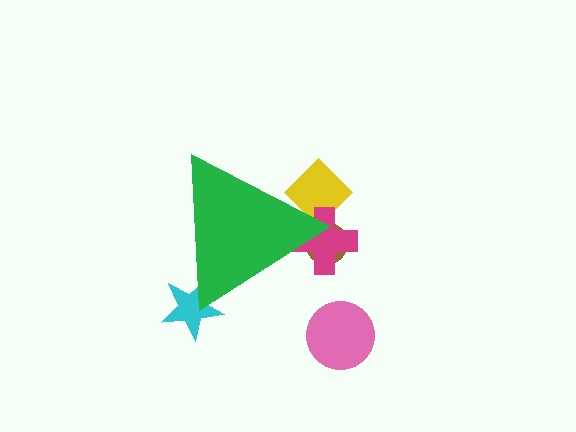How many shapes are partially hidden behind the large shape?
4 shapes are partially hidden.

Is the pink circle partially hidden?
No, the pink circle is fully visible.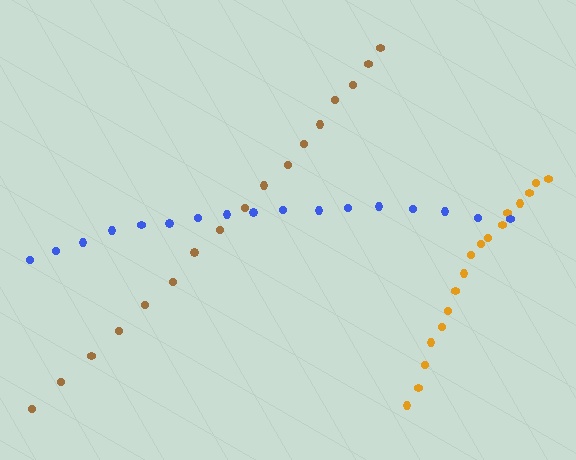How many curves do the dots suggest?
There are 3 distinct paths.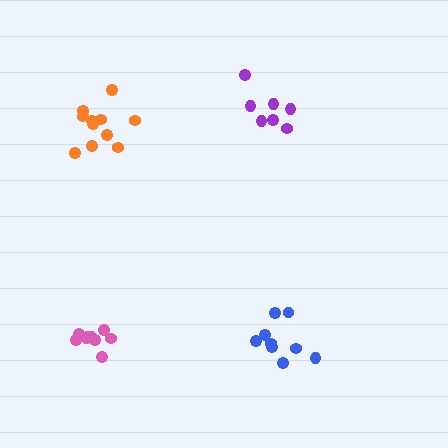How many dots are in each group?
Group 1: 11 dots, Group 2: 7 dots, Group 3: 9 dots, Group 4: 9 dots (36 total).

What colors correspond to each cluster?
The clusters are colored: orange, purple, pink, blue.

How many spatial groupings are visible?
There are 4 spatial groupings.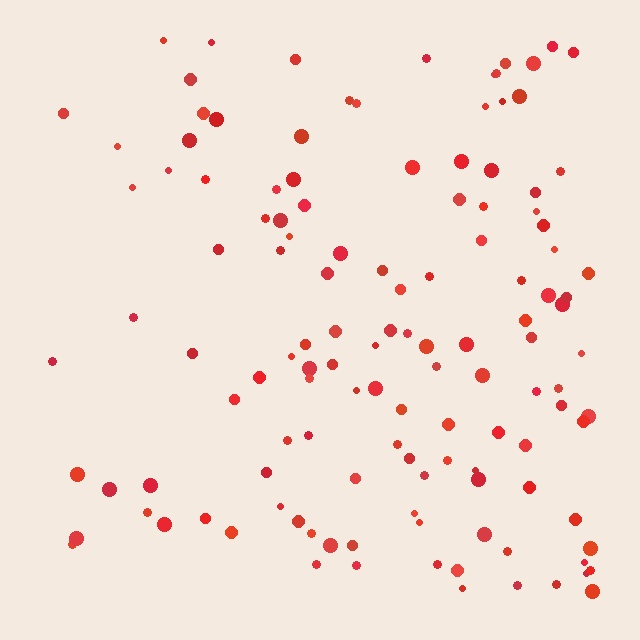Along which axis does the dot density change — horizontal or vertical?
Horizontal.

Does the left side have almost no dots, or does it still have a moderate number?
Still a moderate number, just noticeably fewer than the right.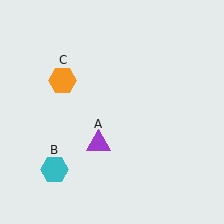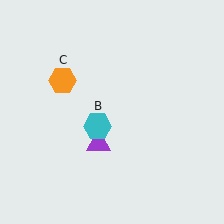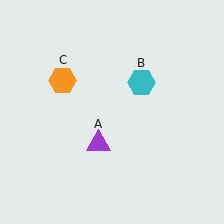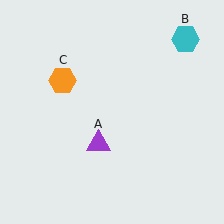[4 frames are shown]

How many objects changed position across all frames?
1 object changed position: cyan hexagon (object B).